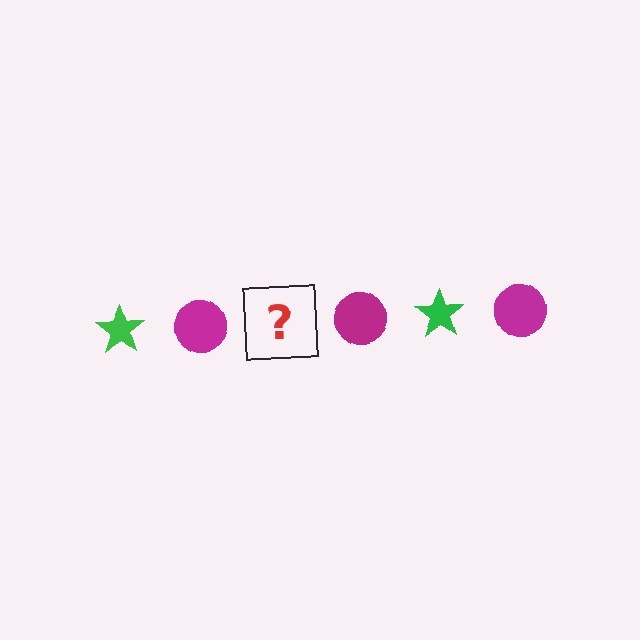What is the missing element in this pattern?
The missing element is a green star.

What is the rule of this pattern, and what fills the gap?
The rule is that the pattern alternates between green star and magenta circle. The gap should be filled with a green star.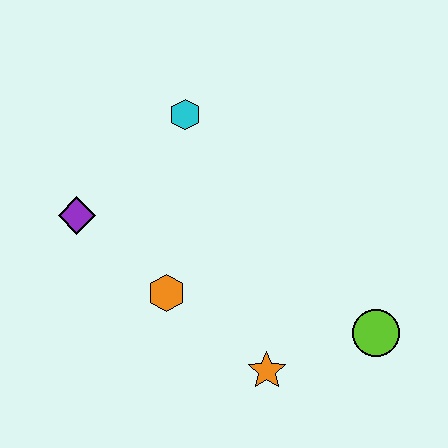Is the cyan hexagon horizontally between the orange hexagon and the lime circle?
Yes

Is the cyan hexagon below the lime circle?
No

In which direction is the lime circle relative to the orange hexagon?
The lime circle is to the right of the orange hexagon.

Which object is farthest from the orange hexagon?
The lime circle is farthest from the orange hexagon.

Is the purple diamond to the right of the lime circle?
No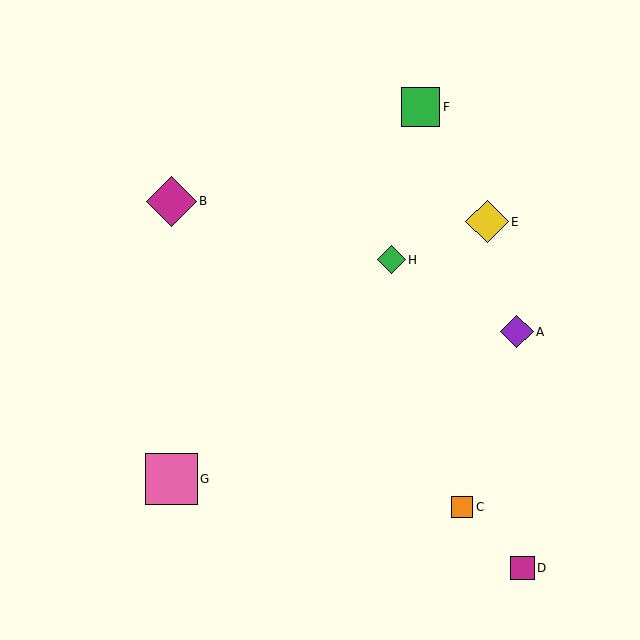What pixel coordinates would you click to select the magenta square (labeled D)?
Click at (522, 568) to select the magenta square D.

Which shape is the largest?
The pink square (labeled G) is the largest.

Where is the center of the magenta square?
The center of the magenta square is at (522, 568).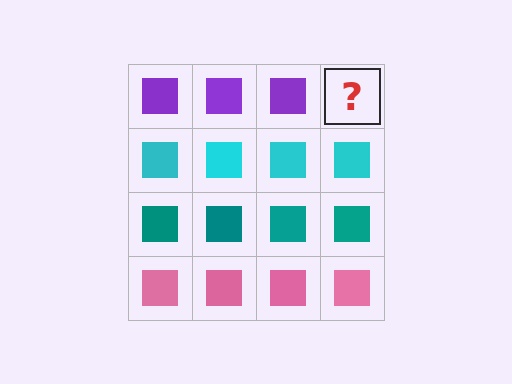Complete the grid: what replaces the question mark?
The question mark should be replaced with a purple square.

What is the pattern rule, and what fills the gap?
The rule is that each row has a consistent color. The gap should be filled with a purple square.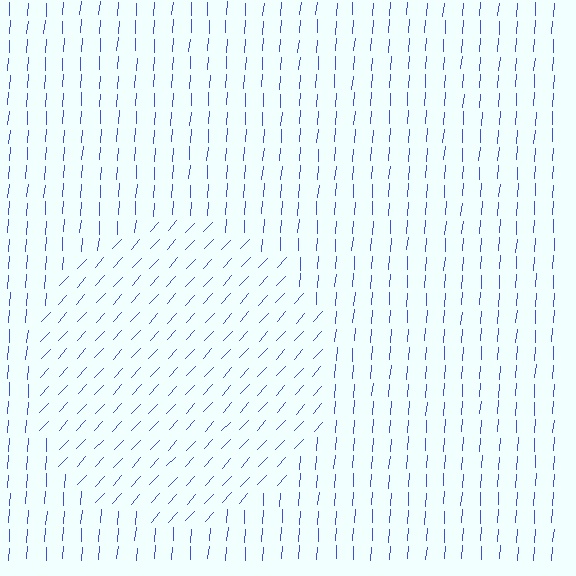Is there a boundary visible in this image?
Yes, there is a texture boundary formed by a change in line orientation.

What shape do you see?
I see a circle.